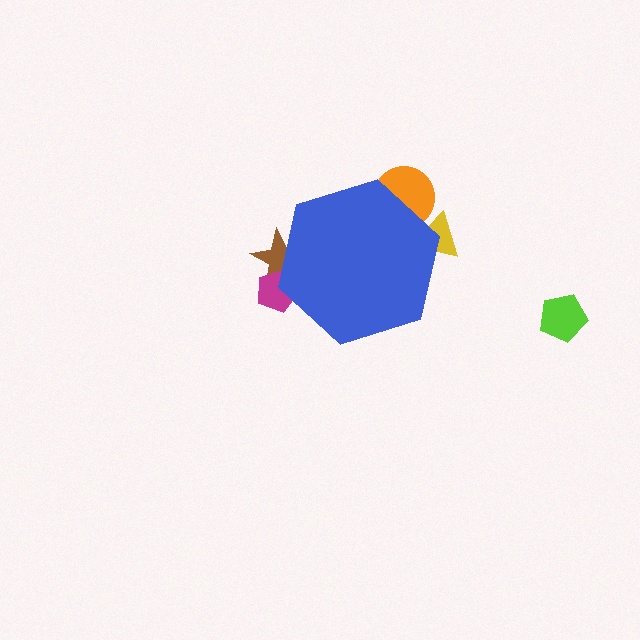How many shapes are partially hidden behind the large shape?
4 shapes are partially hidden.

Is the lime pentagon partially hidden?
No, the lime pentagon is fully visible.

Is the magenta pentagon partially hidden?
Yes, the magenta pentagon is partially hidden behind the blue hexagon.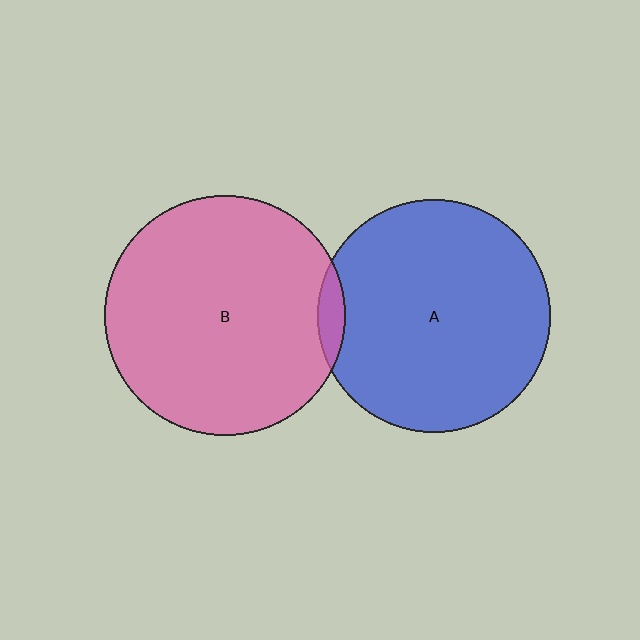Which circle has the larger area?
Circle B (pink).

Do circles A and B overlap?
Yes.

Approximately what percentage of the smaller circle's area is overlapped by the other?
Approximately 5%.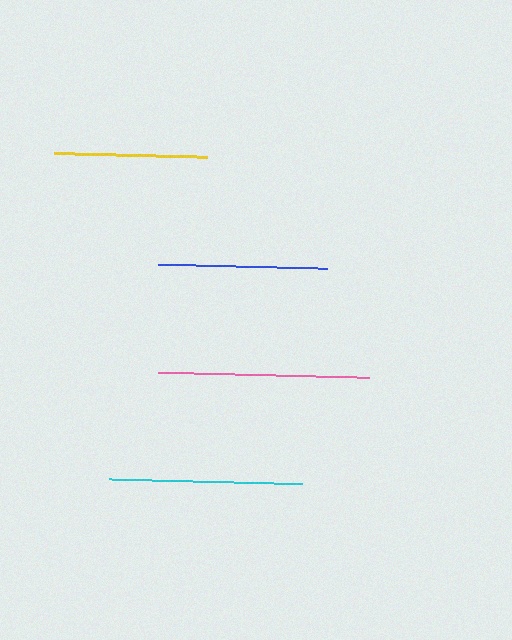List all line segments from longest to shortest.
From longest to shortest: pink, cyan, blue, yellow.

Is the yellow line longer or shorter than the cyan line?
The cyan line is longer than the yellow line.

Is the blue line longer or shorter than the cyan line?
The cyan line is longer than the blue line.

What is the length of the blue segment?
The blue segment is approximately 168 pixels long.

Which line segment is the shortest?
The yellow line is the shortest at approximately 153 pixels.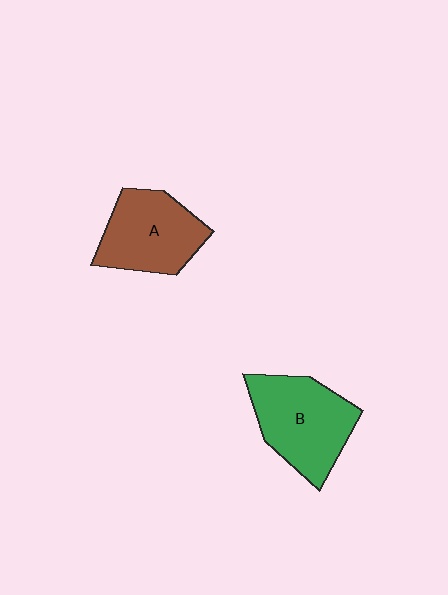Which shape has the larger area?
Shape B (green).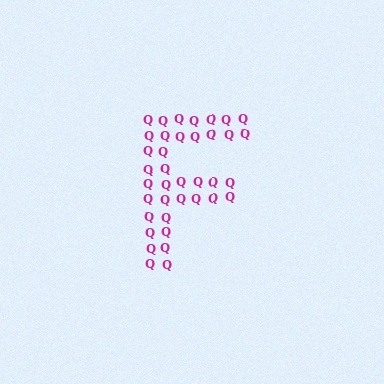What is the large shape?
The large shape is the letter F.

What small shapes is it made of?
It is made of small letter Q's.